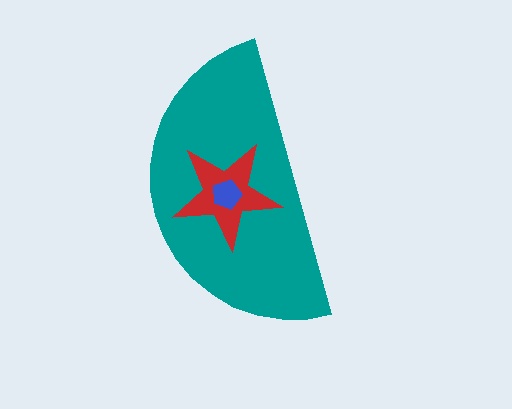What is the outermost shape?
The teal semicircle.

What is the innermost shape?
The blue pentagon.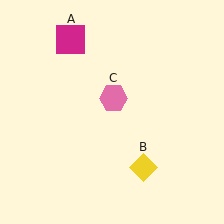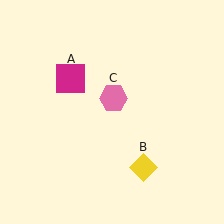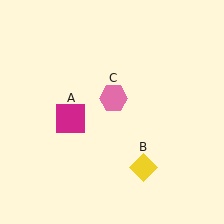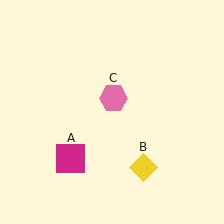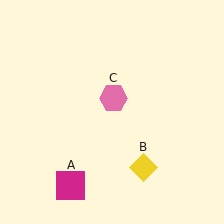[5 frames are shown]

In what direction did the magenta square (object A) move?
The magenta square (object A) moved down.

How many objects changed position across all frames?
1 object changed position: magenta square (object A).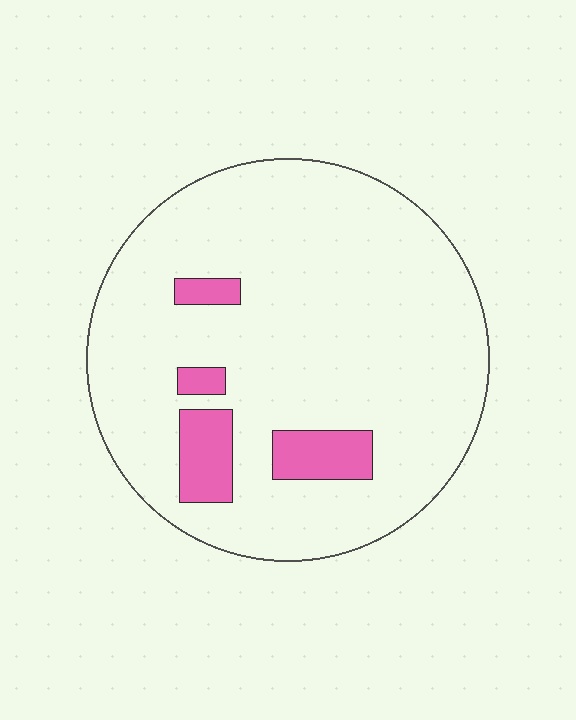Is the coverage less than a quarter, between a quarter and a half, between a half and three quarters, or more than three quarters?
Less than a quarter.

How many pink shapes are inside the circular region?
4.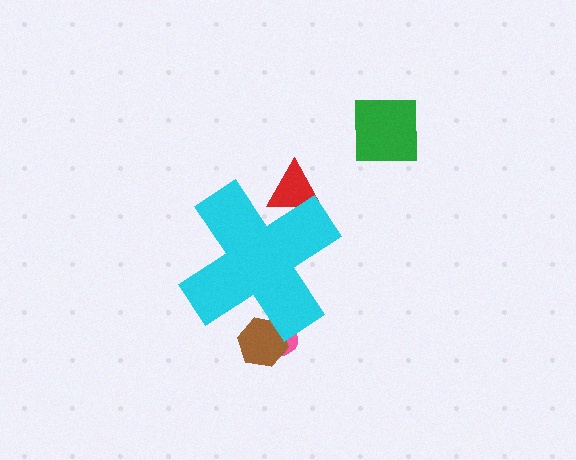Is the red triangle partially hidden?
Yes, the red triangle is partially hidden behind the cyan cross.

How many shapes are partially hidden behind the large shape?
3 shapes are partially hidden.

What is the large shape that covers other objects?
A cyan cross.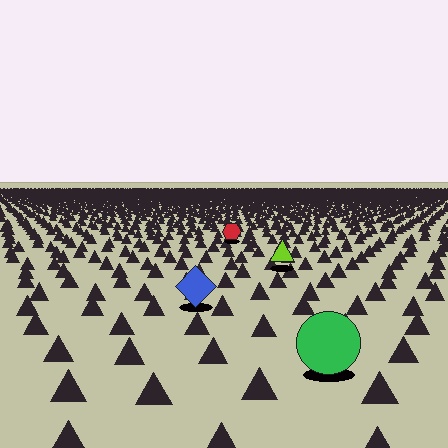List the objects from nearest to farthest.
From nearest to farthest: the green circle, the blue diamond, the lime triangle, the red hexagon.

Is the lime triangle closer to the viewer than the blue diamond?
No. The blue diamond is closer — you can tell from the texture gradient: the ground texture is coarser near it.